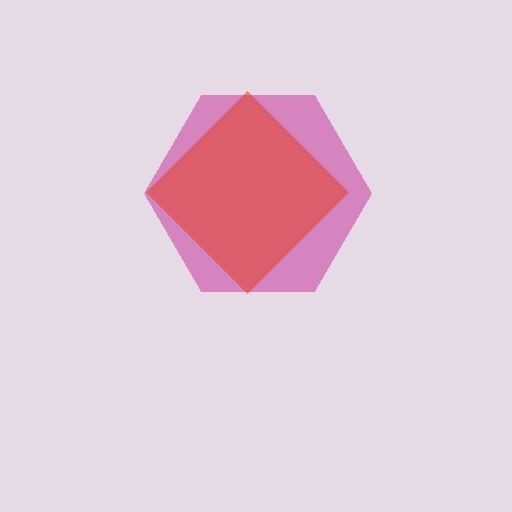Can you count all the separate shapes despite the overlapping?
Yes, there are 2 separate shapes.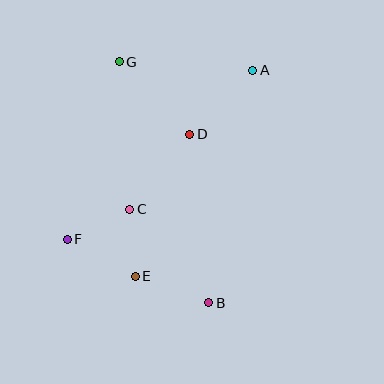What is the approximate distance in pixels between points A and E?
The distance between A and E is approximately 237 pixels.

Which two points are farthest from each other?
Points B and G are farthest from each other.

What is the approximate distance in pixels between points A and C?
The distance between A and C is approximately 186 pixels.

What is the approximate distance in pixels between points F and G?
The distance between F and G is approximately 185 pixels.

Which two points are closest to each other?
Points C and E are closest to each other.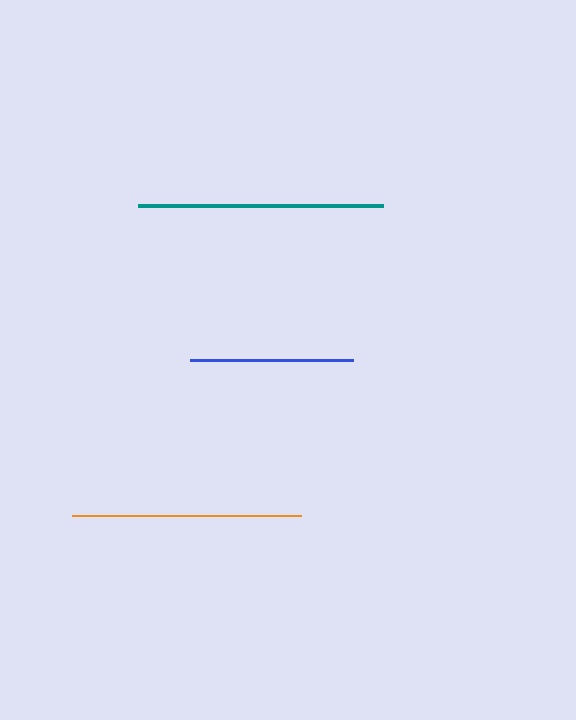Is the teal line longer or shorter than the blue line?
The teal line is longer than the blue line.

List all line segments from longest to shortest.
From longest to shortest: teal, orange, blue.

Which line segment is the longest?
The teal line is the longest at approximately 245 pixels.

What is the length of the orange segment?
The orange segment is approximately 229 pixels long.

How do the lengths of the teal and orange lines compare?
The teal and orange lines are approximately the same length.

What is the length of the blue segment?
The blue segment is approximately 163 pixels long.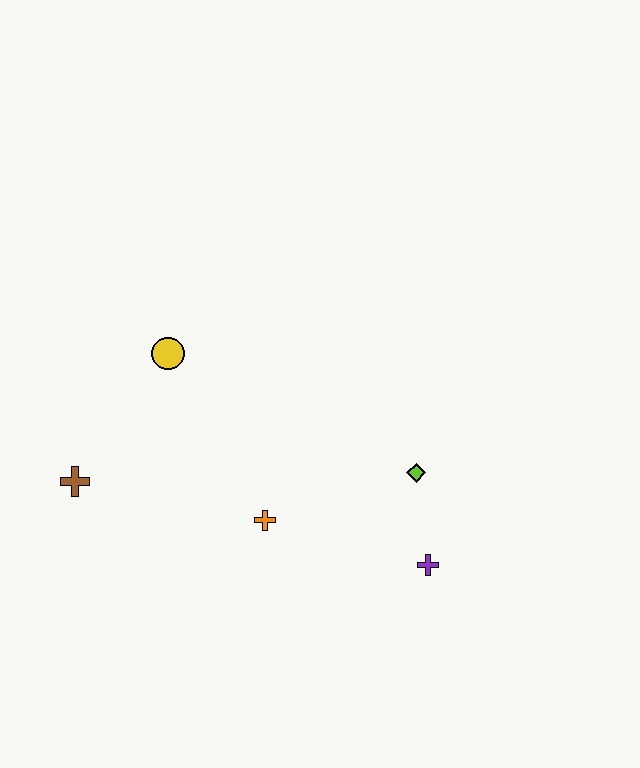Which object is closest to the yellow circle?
The brown cross is closest to the yellow circle.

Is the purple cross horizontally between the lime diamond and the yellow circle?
No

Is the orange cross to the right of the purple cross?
No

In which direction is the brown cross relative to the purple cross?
The brown cross is to the left of the purple cross.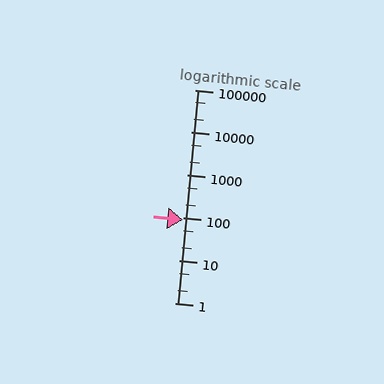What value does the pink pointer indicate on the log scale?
The pointer indicates approximately 90.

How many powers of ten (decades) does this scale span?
The scale spans 5 decades, from 1 to 100000.